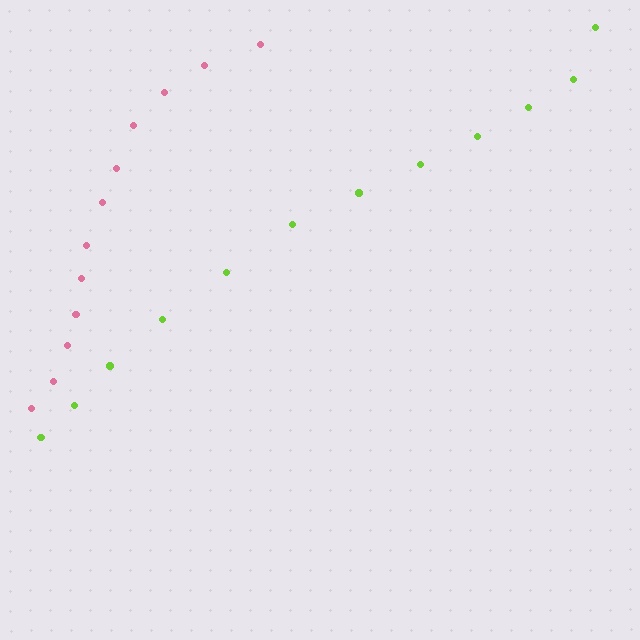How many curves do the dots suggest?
There are 2 distinct paths.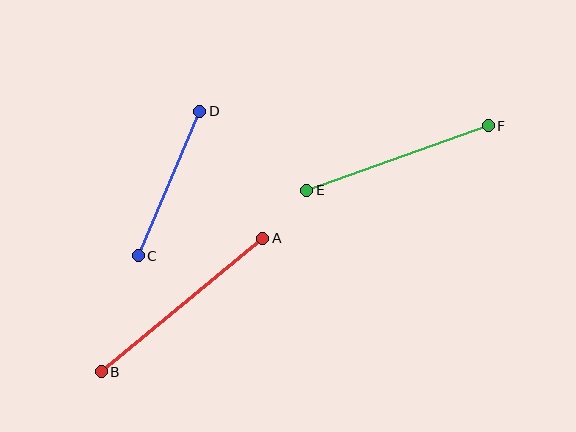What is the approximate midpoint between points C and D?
The midpoint is at approximately (169, 183) pixels.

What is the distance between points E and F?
The distance is approximately 192 pixels.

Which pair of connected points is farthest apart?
Points A and B are farthest apart.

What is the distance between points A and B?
The distance is approximately 210 pixels.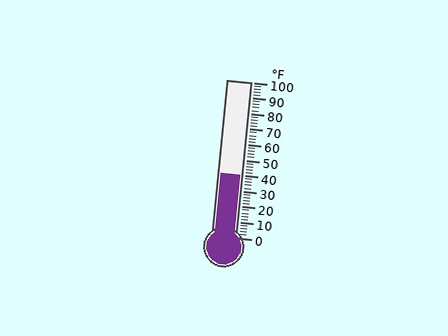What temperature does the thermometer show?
The thermometer shows approximately 40°F.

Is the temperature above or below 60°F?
The temperature is below 60°F.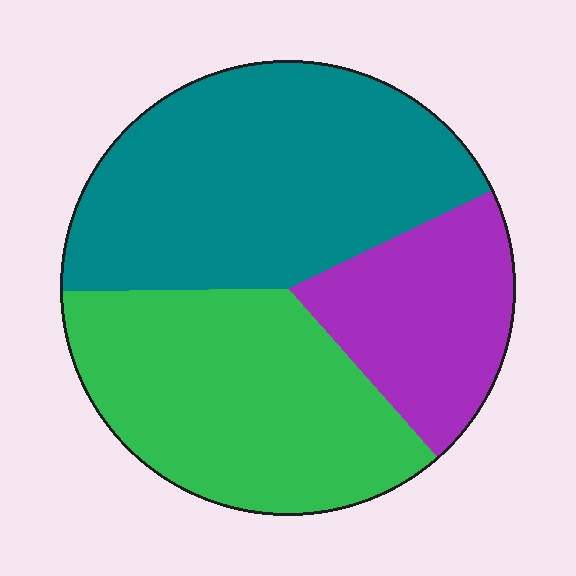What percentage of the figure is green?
Green takes up between a quarter and a half of the figure.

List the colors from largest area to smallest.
From largest to smallest: teal, green, purple.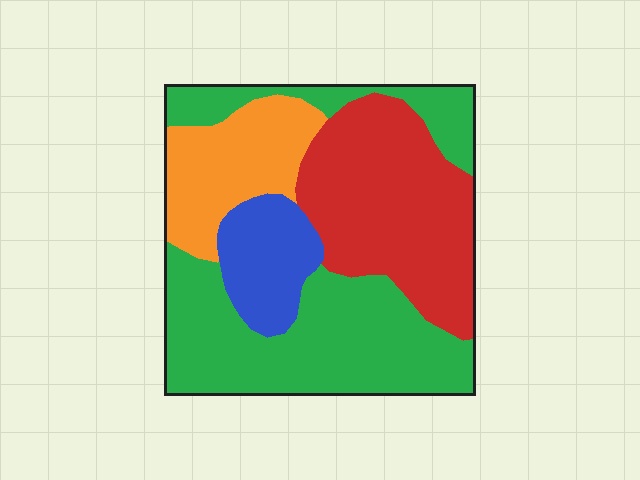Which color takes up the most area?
Green, at roughly 45%.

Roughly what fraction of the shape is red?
Red takes up about one third (1/3) of the shape.